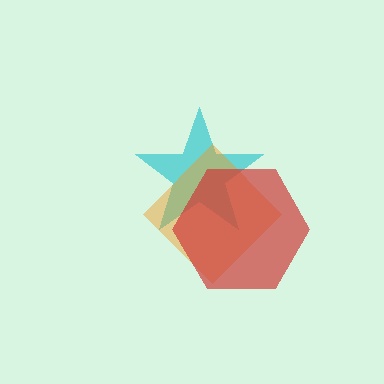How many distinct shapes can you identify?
There are 3 distinct shapes: a cyan star, an orange diamond, a red hexagon.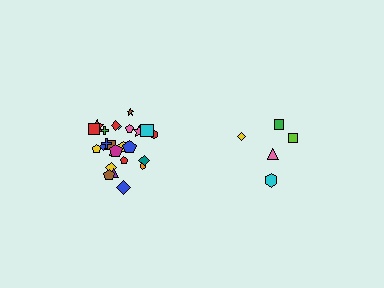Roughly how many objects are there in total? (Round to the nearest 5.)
Roughly 30 objects in total.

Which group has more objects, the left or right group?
The left group.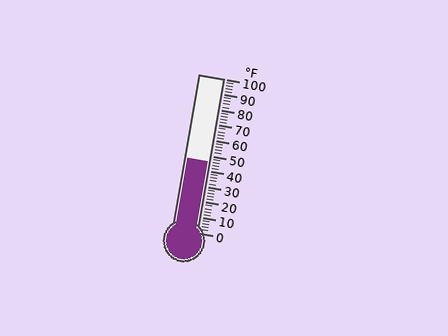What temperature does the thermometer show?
The thermometer shows approximately 46°F.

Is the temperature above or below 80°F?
The temperature is below 80°F.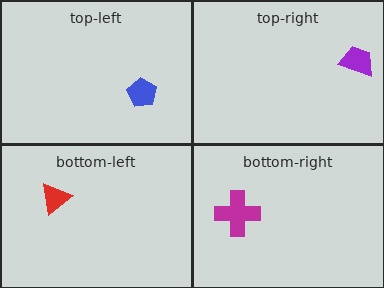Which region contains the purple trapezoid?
The top-right region.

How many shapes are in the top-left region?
1.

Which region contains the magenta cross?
The bottom-right region.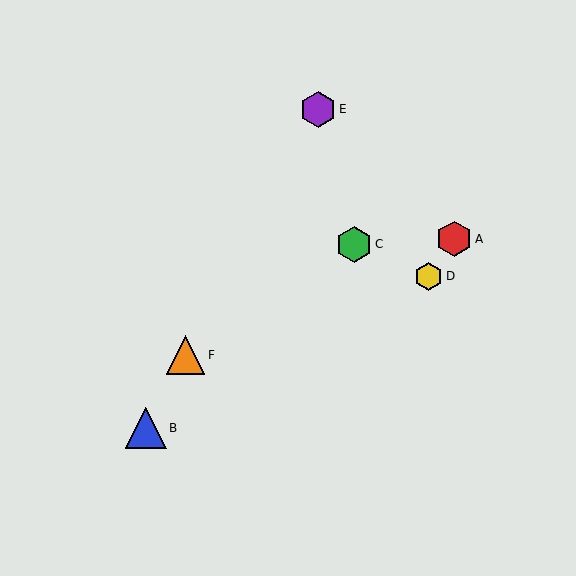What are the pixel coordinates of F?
Object F is at (186, 355).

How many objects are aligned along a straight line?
3 objects (B, E, F) are aligned along a straight line.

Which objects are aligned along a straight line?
Objects B, E, F are aligned along a straight line.